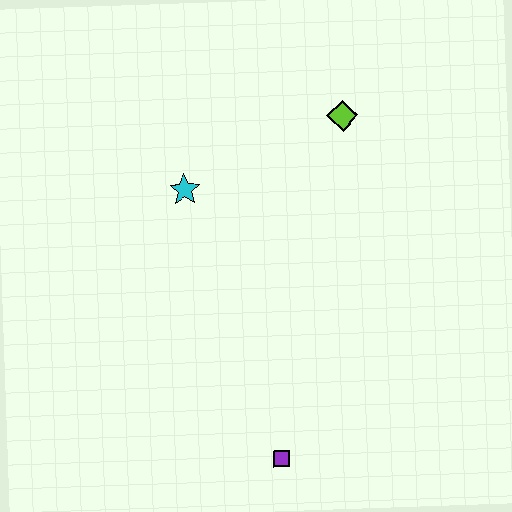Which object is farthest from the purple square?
The lime diamond is farthest from the purple square.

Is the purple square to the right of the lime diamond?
No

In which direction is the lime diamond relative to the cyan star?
The lime diamond is to the right of the cyan star.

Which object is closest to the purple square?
The cyan star is closest to the purple square.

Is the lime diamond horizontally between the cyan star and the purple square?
No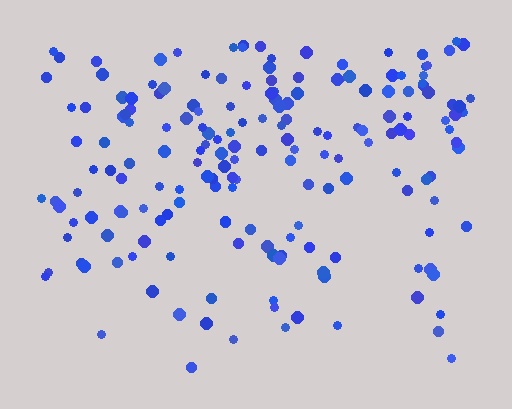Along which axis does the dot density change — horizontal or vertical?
Vertical.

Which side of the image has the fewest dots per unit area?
The bottom.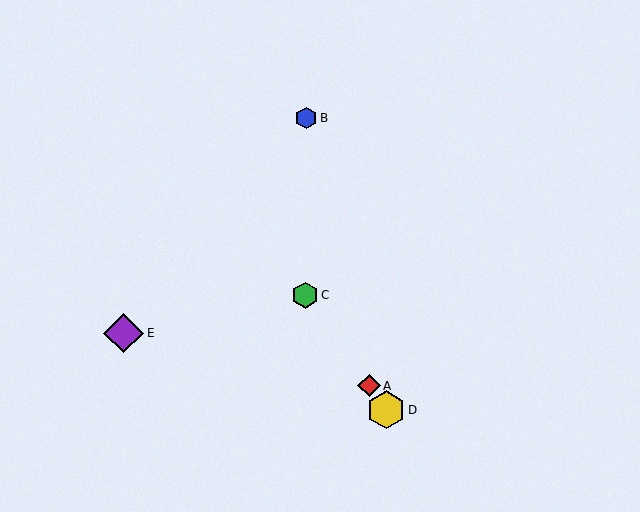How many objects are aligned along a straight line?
3 objects (A, C, D) are aligned along a straight line.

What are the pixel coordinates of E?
Object E is at (124, 333).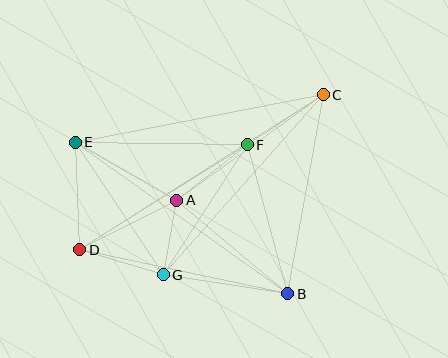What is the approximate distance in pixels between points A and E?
The distance between A and E is approximately 117 pixels.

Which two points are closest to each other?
Points A and G are closest to each other.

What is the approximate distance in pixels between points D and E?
The distance between D and E is approximately 107 pixels.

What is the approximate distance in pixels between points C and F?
The distance between C and F is approximately 91 pixels.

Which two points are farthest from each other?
Points C and D are farthest from each other.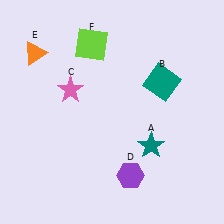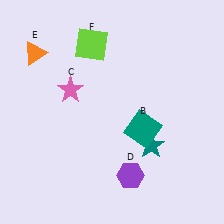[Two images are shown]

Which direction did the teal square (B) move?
The teal square (B) moved down.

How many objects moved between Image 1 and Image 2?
1 object moved between the two images.